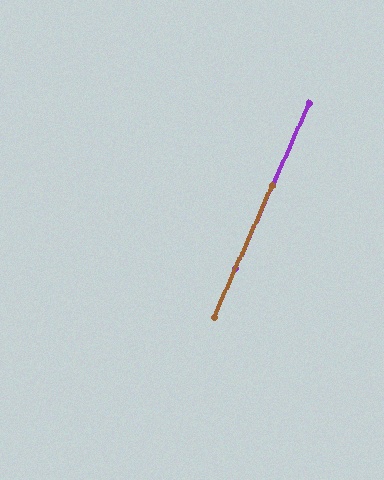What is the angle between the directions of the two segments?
Approximately 0 degrees.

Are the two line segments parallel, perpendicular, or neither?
Parallel — their directions differ by only 0.2°.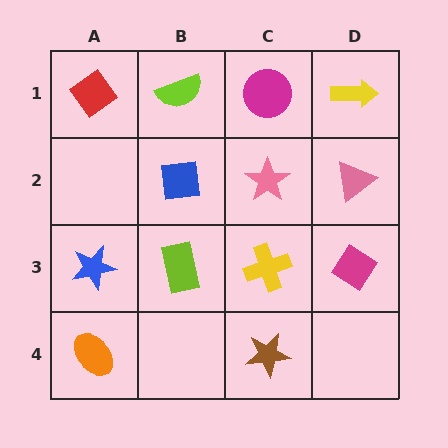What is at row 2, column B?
A blue square.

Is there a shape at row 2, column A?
No, that cell is empty.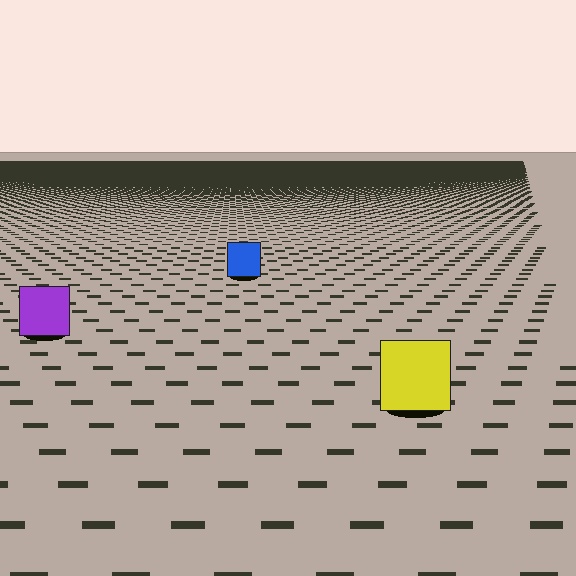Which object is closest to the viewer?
The yellow square is closest. The texture marks near it are larger and more spread out.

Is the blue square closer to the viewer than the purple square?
No. The purple square is closer — you can tell from the texture gradient: the ground texture is coarser near it.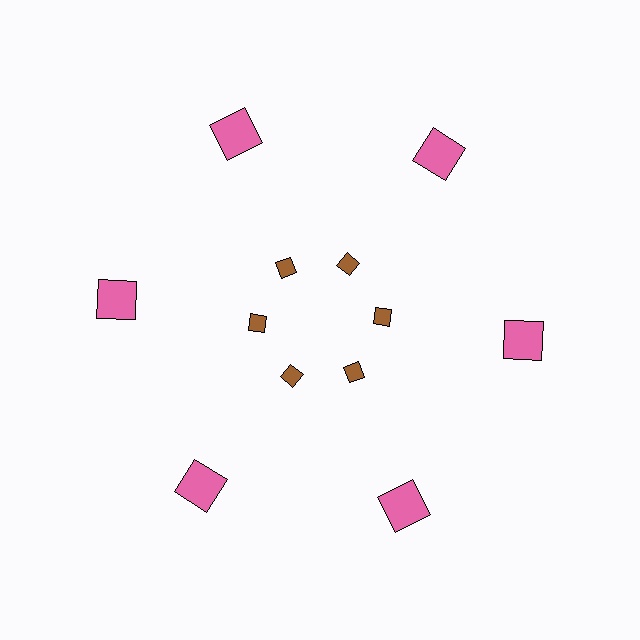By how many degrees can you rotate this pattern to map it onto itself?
The pattern maps onto itself every 60 degrees of rotation.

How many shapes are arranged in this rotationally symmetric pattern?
There are 12 shapes, arranged in 6 groups of 2.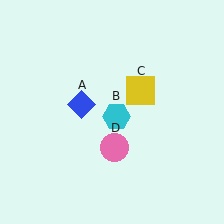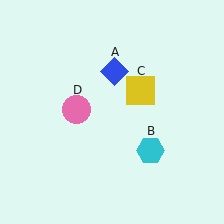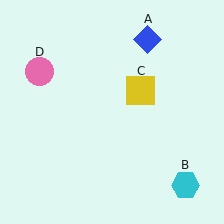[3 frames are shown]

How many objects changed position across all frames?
3 objects changed position: blue diamond (object A), cyan hexagon (object B), pink circle (object D).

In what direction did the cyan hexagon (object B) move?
The cyan hexagon (object B) moved down and to the right.